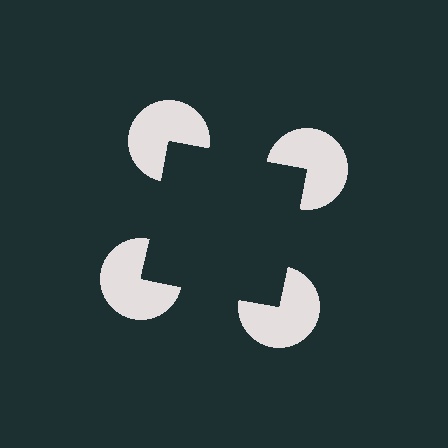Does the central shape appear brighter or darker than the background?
It typically appears slightly darker than the background, even though no actual brightness change is drawn.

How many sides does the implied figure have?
4 sides.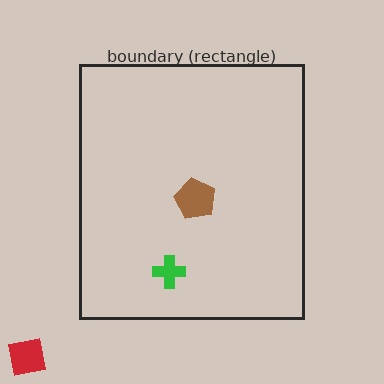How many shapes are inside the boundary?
2 inside, 1 outside.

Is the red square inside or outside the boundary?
Outside.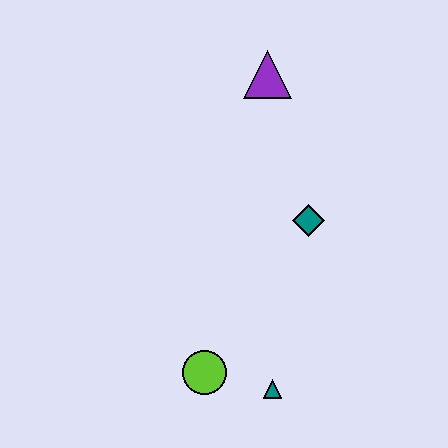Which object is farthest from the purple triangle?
The teal triangle is farthest from the purple triangle.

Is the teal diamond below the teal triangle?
No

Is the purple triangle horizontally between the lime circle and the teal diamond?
Yes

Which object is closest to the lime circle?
The teal triangle is closest to the lime circle.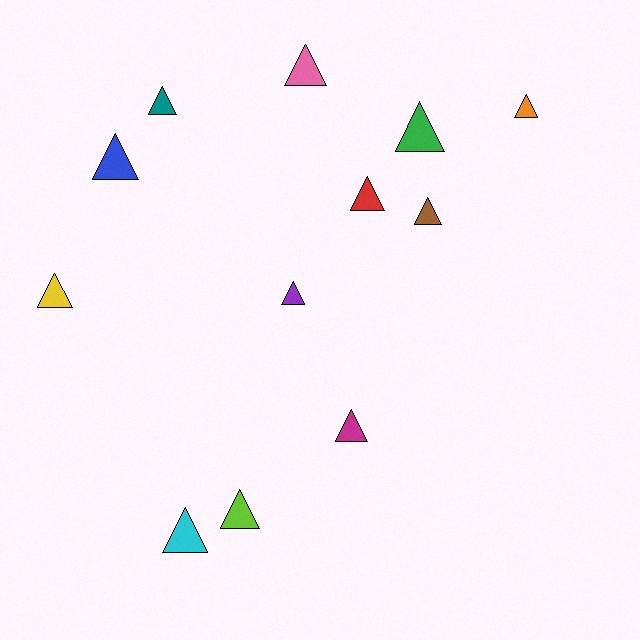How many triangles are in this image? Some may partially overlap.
There are 12 triangles.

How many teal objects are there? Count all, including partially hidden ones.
There is 1 teal object.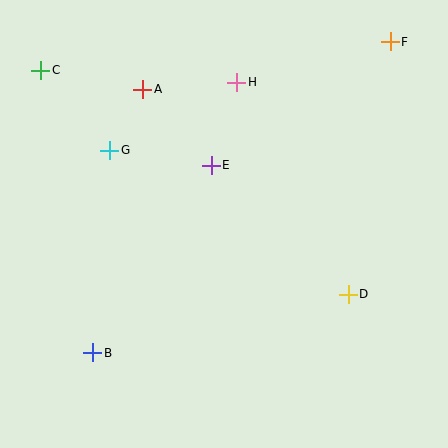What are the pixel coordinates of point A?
Point A is at (143, 89).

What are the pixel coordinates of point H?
Point H is at (237, 82).